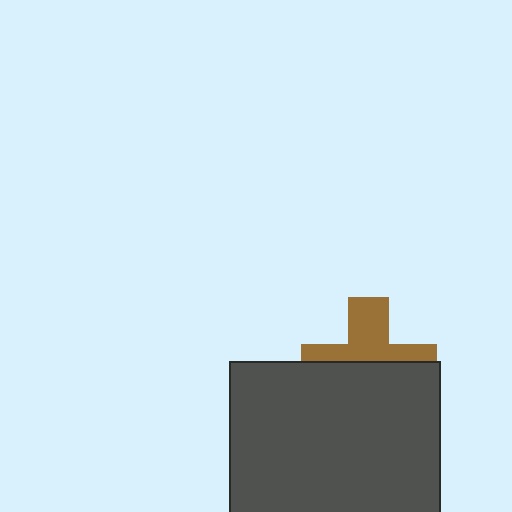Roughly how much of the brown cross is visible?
About half of it is visible (roughly 45%).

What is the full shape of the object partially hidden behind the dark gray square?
The partially hidden object is a brown cross.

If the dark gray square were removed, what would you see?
You would see the complete brown cross.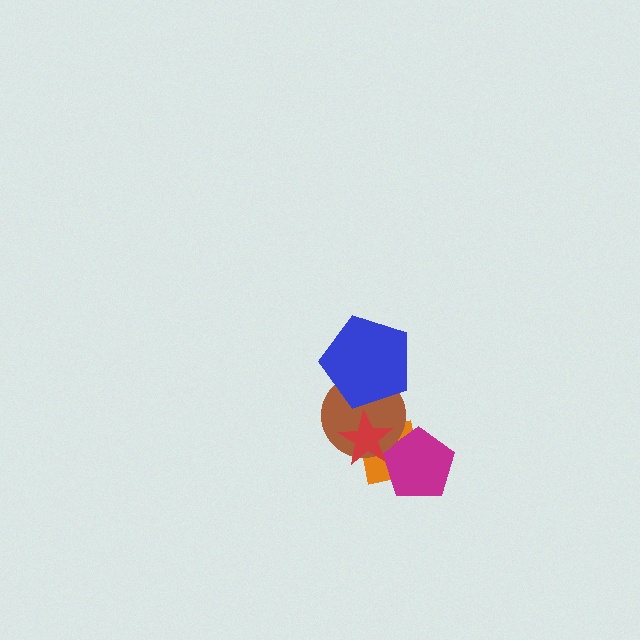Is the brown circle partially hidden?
Yes, it is partially covered by another shape.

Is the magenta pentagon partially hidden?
Yes, it is partially covered by another shape.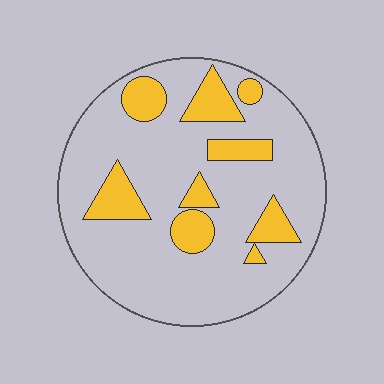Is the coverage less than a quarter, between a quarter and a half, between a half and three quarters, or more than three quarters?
Less than a quarter.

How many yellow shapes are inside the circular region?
9.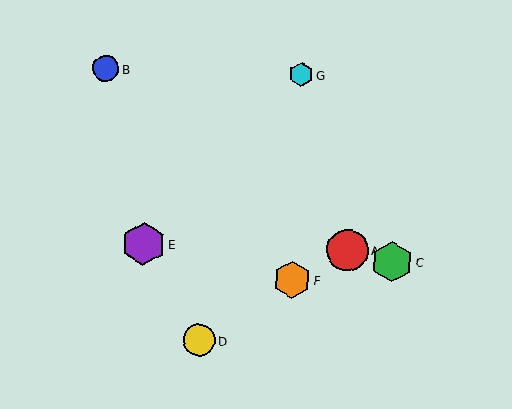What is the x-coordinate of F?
Object F is at x≈292.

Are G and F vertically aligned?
Yes, both are at x≈301.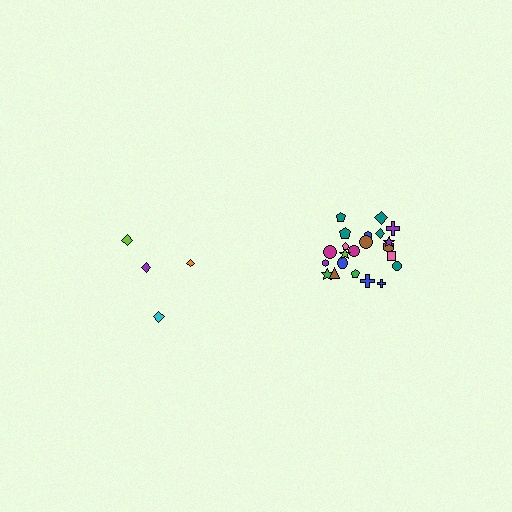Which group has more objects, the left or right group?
The right group.